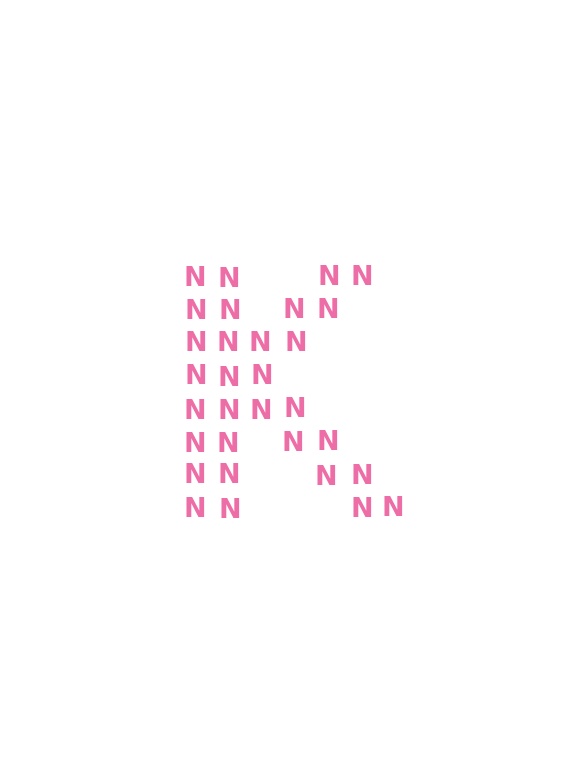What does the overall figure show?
The overall figure shows the letter K.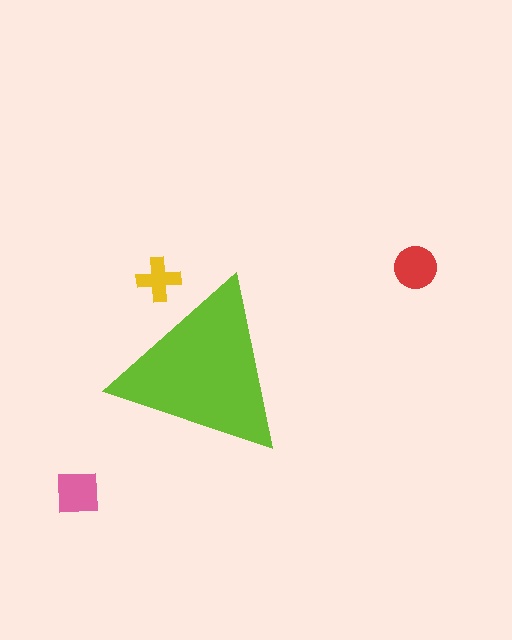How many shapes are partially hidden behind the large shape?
1 shape is partially hidden.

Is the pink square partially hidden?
No, the pink square is fully visible.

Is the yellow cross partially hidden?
Yes, the yellow cross is partially hidden behind the lime triangle.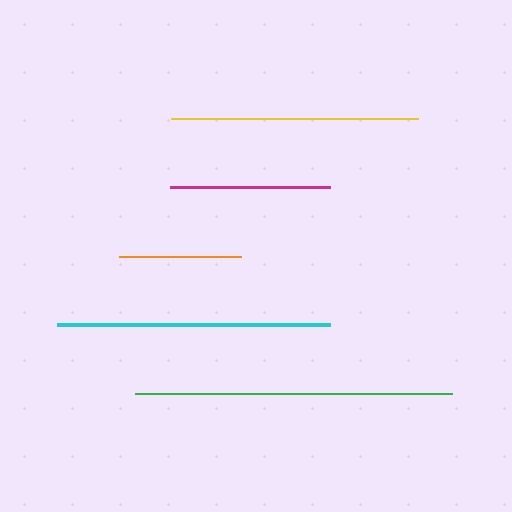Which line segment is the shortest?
The orange line is the shortest at approximately 122 pixels.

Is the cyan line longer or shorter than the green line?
The green line is longer than the cyan line.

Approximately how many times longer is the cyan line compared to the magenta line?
The cyan line is approximately 1.7 times the length of the magenta line.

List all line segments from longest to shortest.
From longest to shortest: green, cyan, yellow, magenta, orange.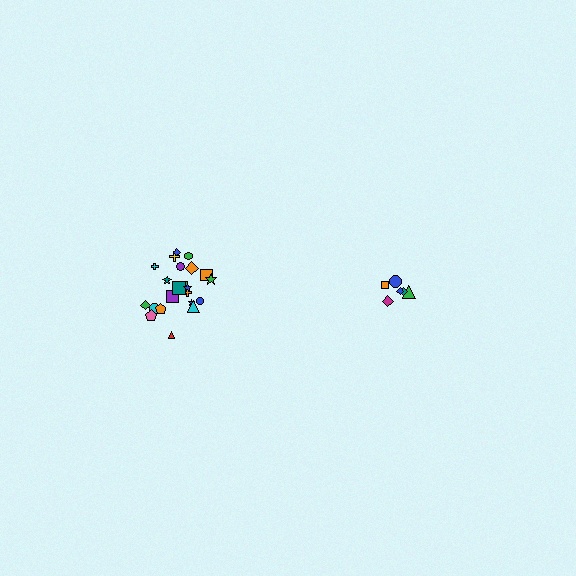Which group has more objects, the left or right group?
The left group.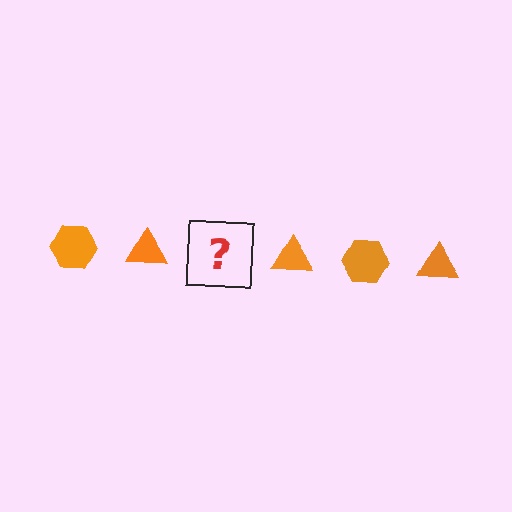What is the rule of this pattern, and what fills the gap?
The rule is that the pattern cycles through hexagon, triangle shapes in orange. The gap should be filled with an orange hexagon.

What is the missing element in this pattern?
The missing element is an orange hexagon.